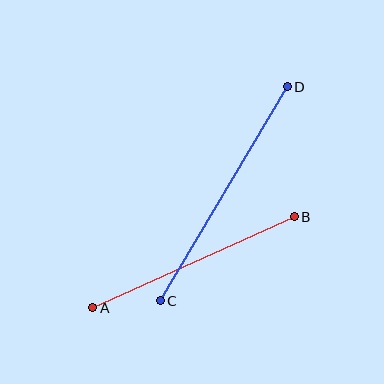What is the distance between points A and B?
The distance is approximately 222 pixels.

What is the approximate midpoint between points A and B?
The midpoint is at approximately (193, 262) pixels.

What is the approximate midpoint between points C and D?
The midpoint is at approximately (224, 194) pixels.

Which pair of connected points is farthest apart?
Points C and D are farthest apart.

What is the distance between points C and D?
The distance is approximately 249 pixels.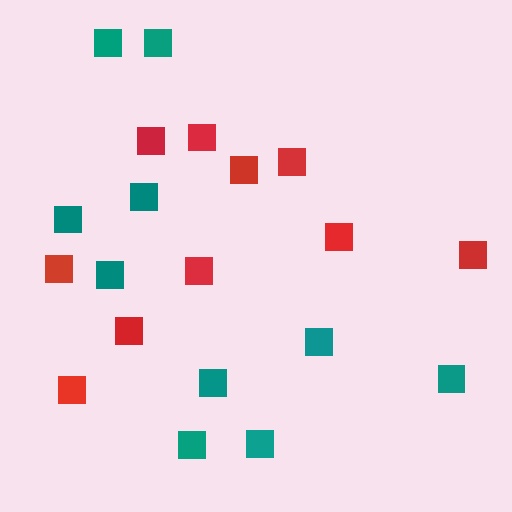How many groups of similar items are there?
There are 2 groups: one group of teal squares (10) and one group of red squares (10).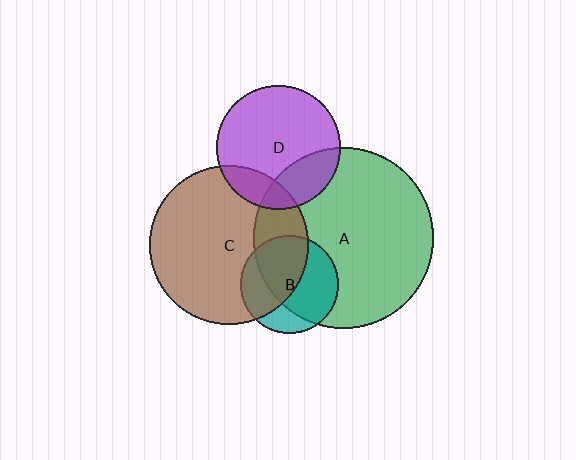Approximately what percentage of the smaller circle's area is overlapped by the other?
Approximately 15%.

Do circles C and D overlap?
Yes.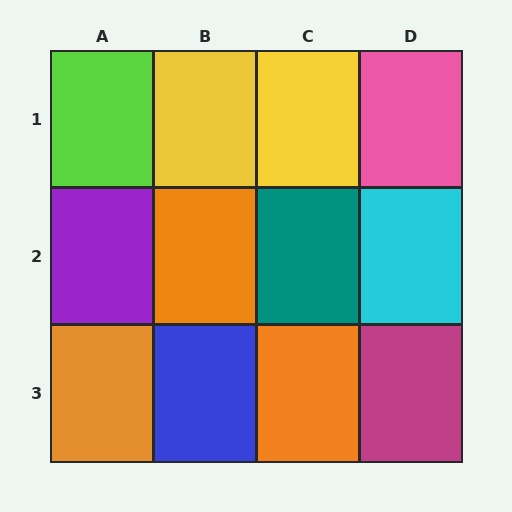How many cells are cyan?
1 cell is cyan.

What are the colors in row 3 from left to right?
Orange, blue, orange, magenta.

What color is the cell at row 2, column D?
Cyan.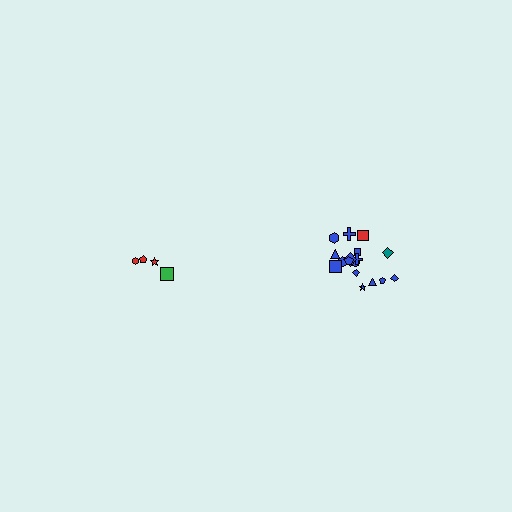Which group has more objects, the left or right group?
The right group.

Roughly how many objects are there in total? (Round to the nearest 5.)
Roughly 20 objects in total.